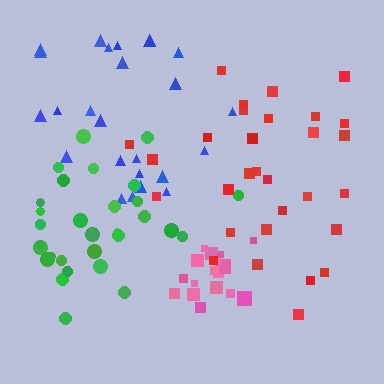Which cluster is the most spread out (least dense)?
Blue.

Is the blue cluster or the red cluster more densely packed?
Red.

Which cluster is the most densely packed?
Pink.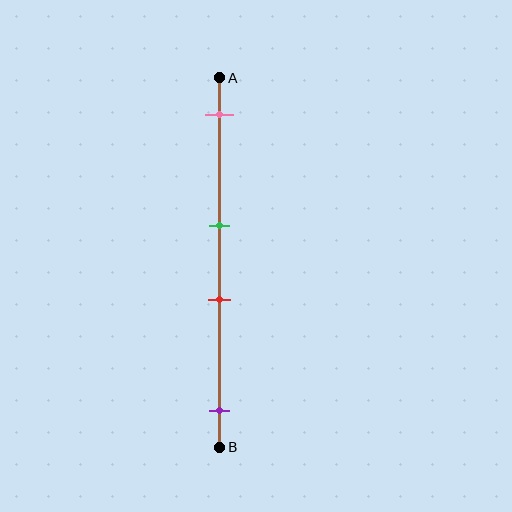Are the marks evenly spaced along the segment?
No, the marks are not evenly spaced.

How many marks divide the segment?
There are 4 marks dividing the segment.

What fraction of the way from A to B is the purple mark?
The purple mark is approximately 90% (0.9) of the way from A to B.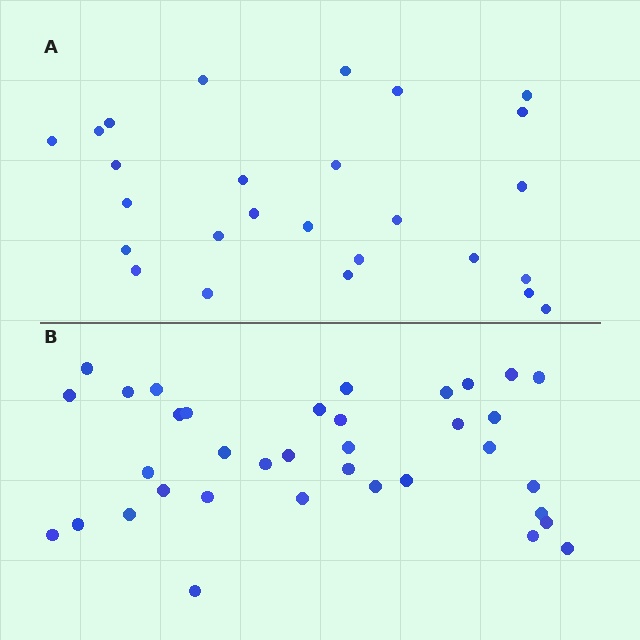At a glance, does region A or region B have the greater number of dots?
Region B (the bottom region) has more dots.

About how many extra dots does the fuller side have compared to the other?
Region B has roughly 10 or so more dots than region A.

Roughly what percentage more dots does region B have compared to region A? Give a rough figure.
About 40% more.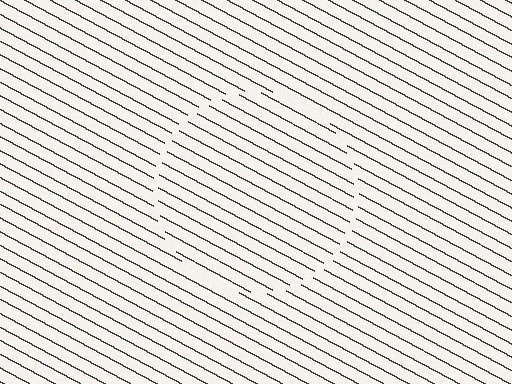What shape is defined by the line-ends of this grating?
An illusory circle. The interior of the shape contains the same grating, shifted by half a period — the contour is defined by the phase discontinuity where line-ends from the inner and outer gratings abut.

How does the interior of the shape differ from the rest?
The interior of the shape contains the same grating, shifted by half a period — the contour is defined by the phase discontinuity where line-ends from the inner and outer gratings abut.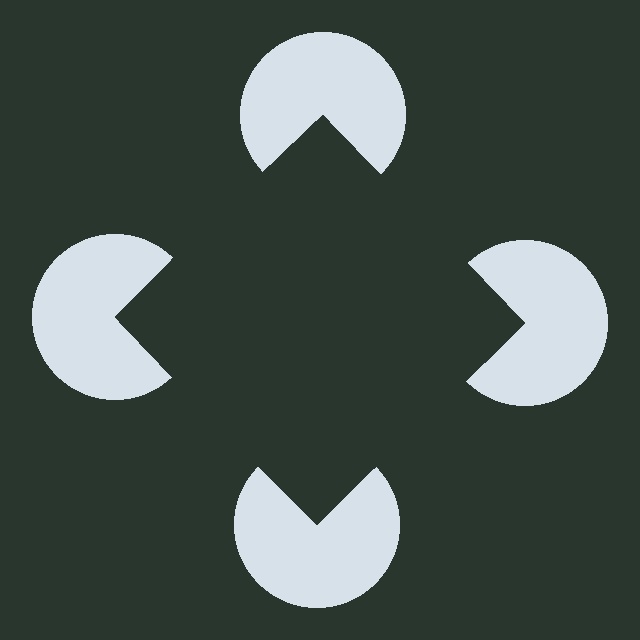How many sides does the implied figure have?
4 sides.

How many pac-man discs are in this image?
There are 4 — one at each vertex of the illusory square.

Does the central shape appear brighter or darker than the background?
It typically appears slightly darker than the background, even though no actual brightness change is drawn.